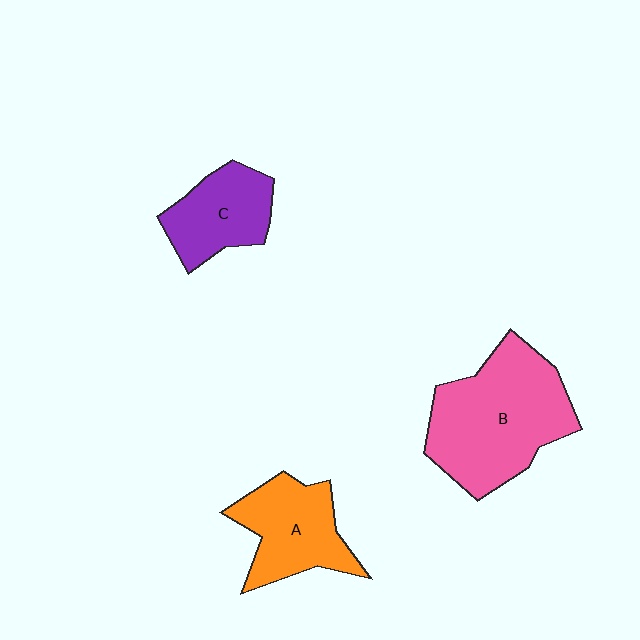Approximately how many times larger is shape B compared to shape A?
Approximately 1.7 times.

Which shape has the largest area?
Shape B (pink).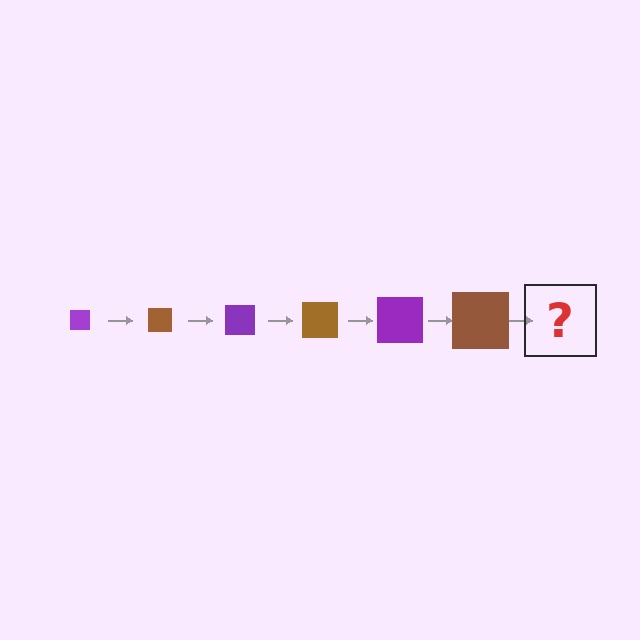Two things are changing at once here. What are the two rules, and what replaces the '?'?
The two rules are that the square grows larger each step and the color cycles through purple and brown. The '?' should be a purple square, larger than the previous one.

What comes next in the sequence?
The next element should be a purple square, larger than the previous one.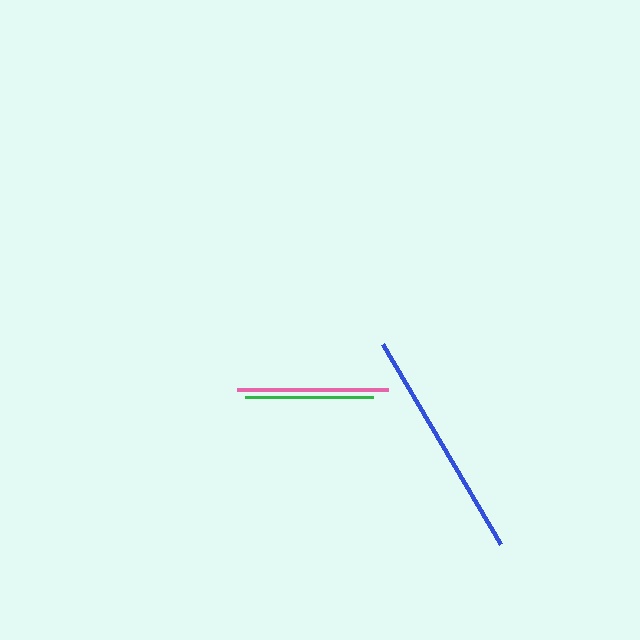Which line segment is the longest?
The blue line is the longest at approximately 232 pixels.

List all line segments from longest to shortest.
From longest to shortest: blue, pink, green.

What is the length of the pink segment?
The pink segment is approximately 151 pixels long.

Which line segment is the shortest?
The green line is the shortest at approximately 128 pixels.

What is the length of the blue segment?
The blue segment is approximately 232 pixels long.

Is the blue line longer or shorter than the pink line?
The blue line is longer than the pink line.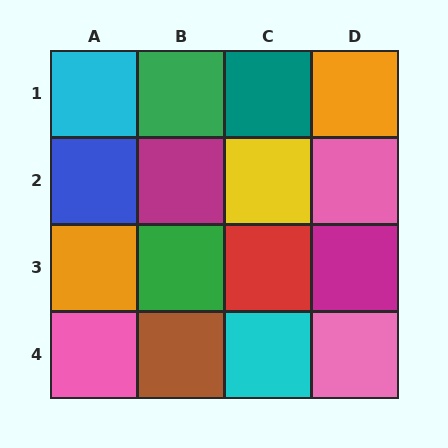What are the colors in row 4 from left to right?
Pink, brown, cyan, pink.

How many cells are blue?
1 cell is blue.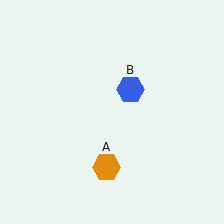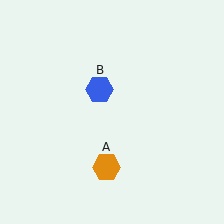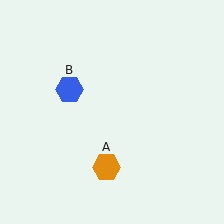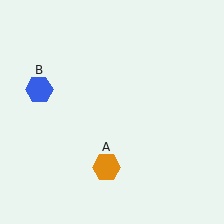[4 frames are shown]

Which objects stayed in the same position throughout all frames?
Orange hexagon (object A) remained stationary.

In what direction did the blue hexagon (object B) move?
The blue hexagon (object B) moved left.